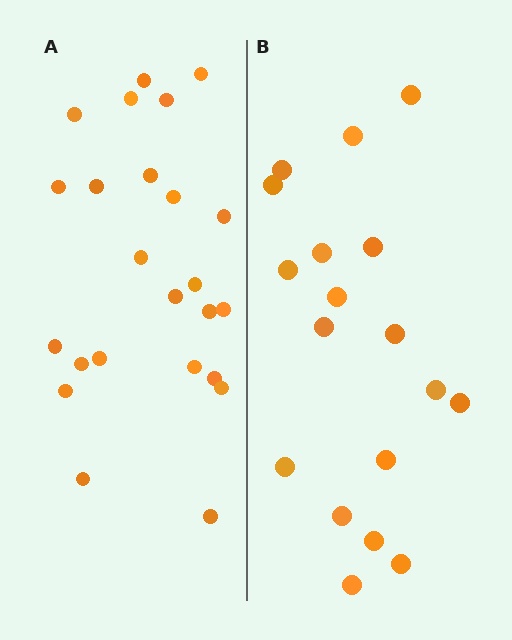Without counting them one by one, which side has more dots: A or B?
Region A (the left region) has more dots.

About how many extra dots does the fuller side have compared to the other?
Region A has about 6 more dots than region B.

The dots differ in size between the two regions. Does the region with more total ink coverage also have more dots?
No. Region B has more total ink coverage because its dots are larger, but region A actually contains more individual dots. Total area can be misleading — the number of items is what matters here.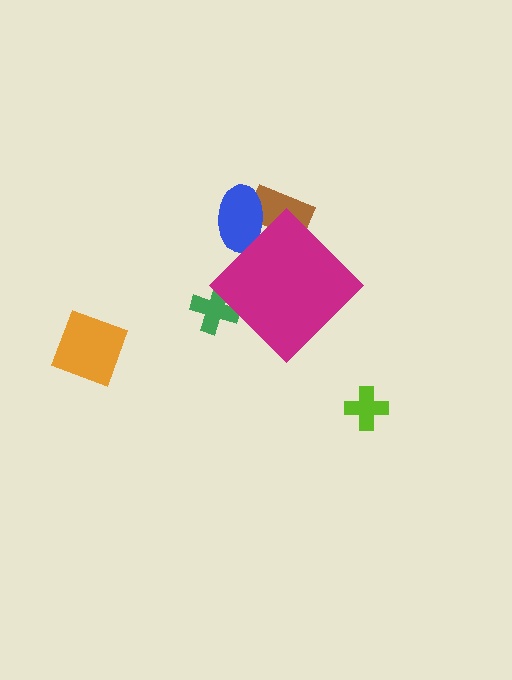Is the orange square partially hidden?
No, the orange square is fully visible.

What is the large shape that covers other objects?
A magenta diamond.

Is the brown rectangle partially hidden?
Yes, the brown rectangle is partially hidden behind the magenta diamond.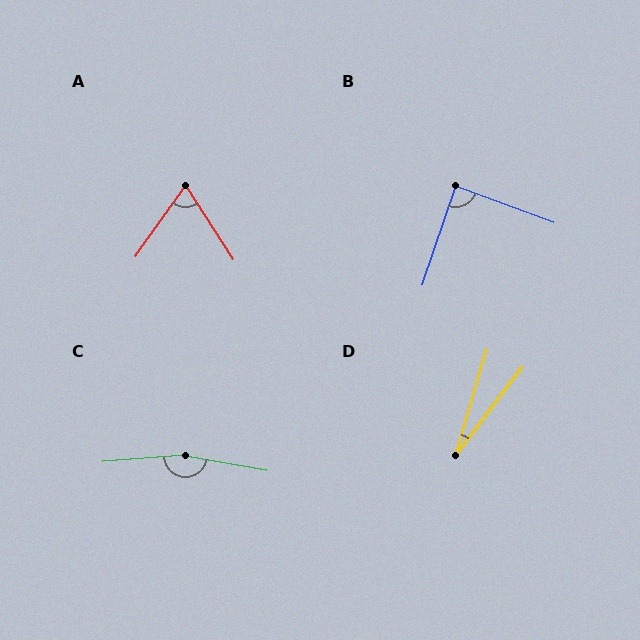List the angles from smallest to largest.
D (21°), A (68°), B (88°), C (165°).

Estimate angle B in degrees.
Approximately 88 degrees.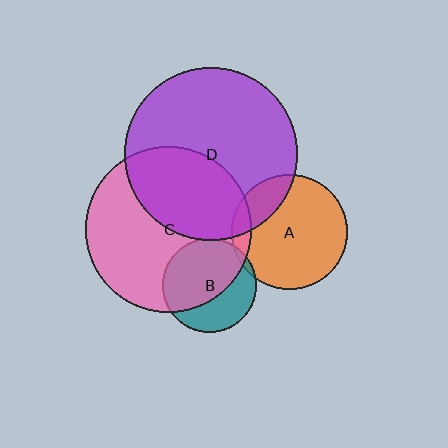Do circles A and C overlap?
Yes.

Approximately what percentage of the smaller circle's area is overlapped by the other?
Approximately 10%.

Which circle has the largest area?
Circle D (purple).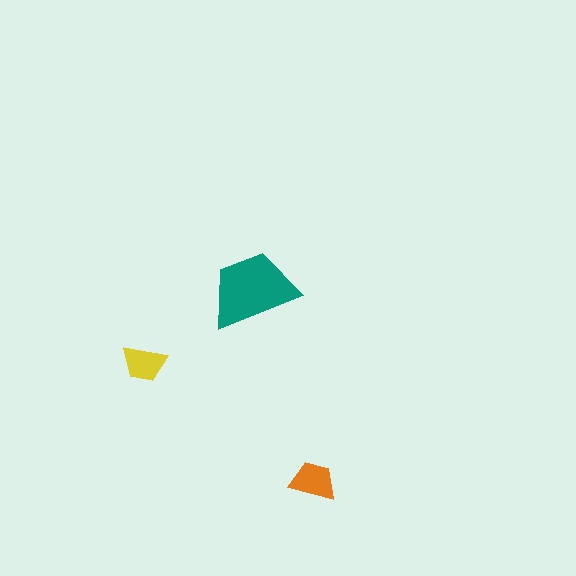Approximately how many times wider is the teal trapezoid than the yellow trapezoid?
About 2 times wider.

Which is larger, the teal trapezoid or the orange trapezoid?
The teal one.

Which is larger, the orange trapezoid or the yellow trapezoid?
The orange one.